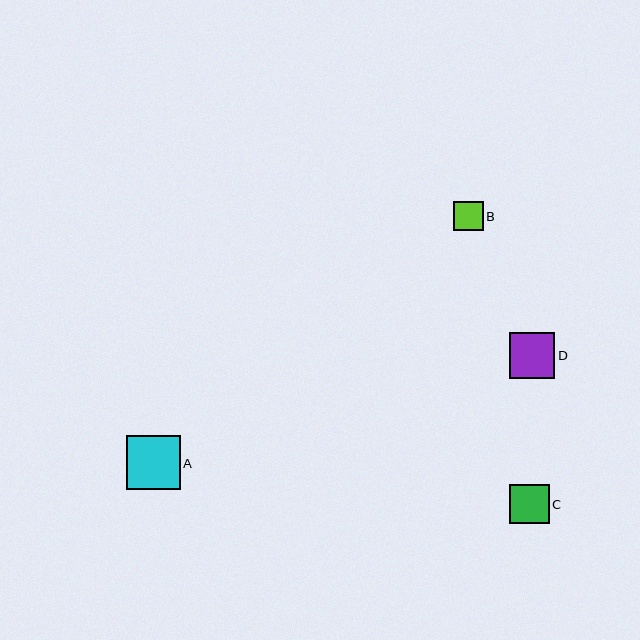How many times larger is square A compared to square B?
Square A is approximately 1.8 times the size of square B.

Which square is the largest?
Square A is the largest with a size of approximately 54 pixels.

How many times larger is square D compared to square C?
Square D is approximately 1.2 times the size of square C.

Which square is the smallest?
Square B is the smallest with a size of approximately 29 pixels.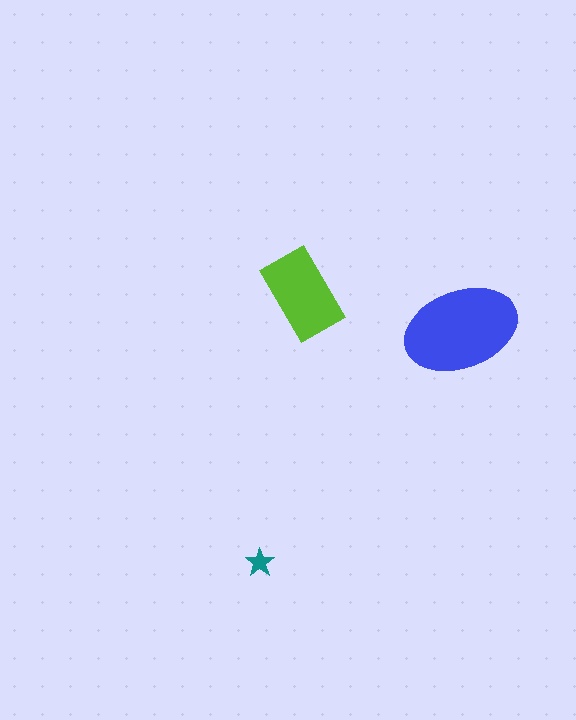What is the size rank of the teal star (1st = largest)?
3rd.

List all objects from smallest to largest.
The teal star, the lime rectangle, the blue ellipse.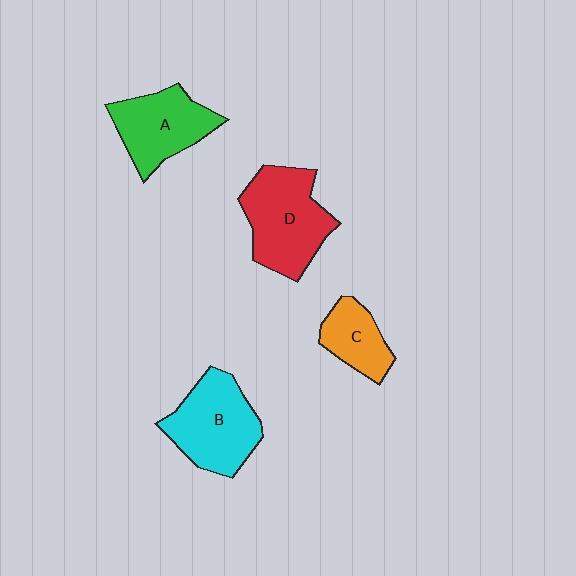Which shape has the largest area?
Shape D (red).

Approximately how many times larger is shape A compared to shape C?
Approximately 1.5 times.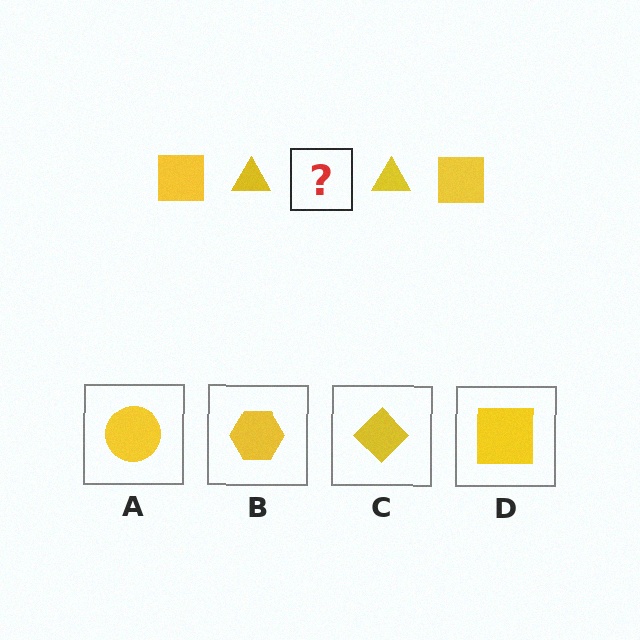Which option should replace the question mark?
Option D.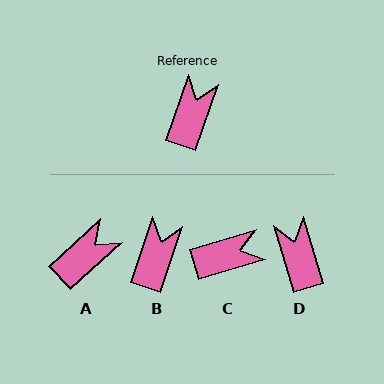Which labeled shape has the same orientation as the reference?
B.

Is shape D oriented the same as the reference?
No, it is off by about 36 degrees.